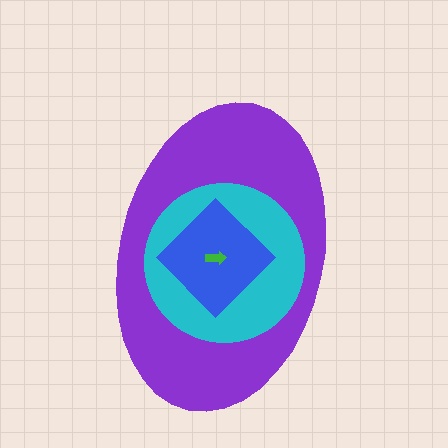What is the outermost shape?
The purple ellipse.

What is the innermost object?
The green arrow.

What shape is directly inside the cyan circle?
The blue diamond.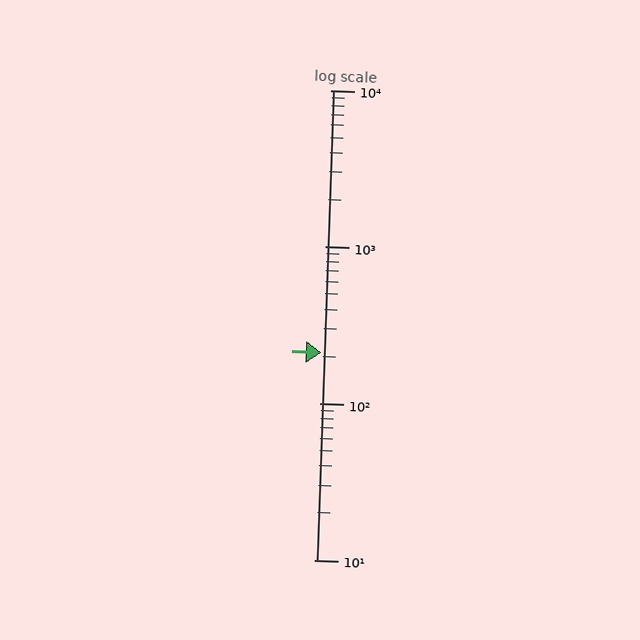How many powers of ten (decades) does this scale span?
The scale spans 3 decades, from 10 to 10000.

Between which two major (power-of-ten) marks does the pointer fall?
The pointer is between 100 and 1000.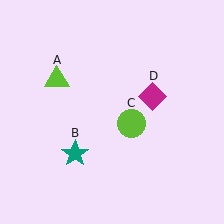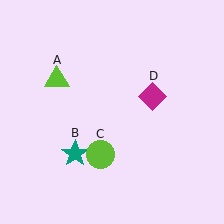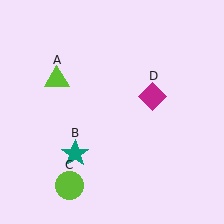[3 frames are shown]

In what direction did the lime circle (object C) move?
The lime circle (object C) moved down and to the left.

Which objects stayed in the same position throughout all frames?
Lime triangle (object A) and teal star (object B) and magenta diamond (object D) remained stationary.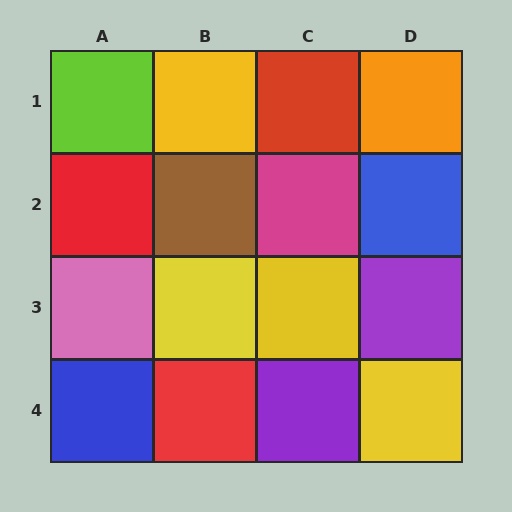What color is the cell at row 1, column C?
Red.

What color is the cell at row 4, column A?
Blue.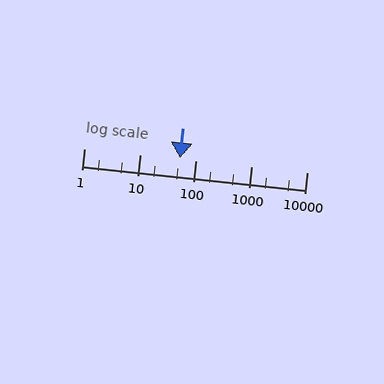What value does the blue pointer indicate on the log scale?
The pointer indicates approximately 53.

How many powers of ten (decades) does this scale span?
The scale spans 4 decades, from 1 to 10000.